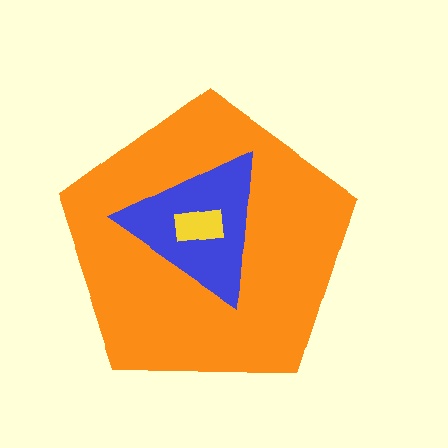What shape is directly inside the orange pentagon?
The blue triangle.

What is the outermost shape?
The orange pentagon.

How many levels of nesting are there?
3.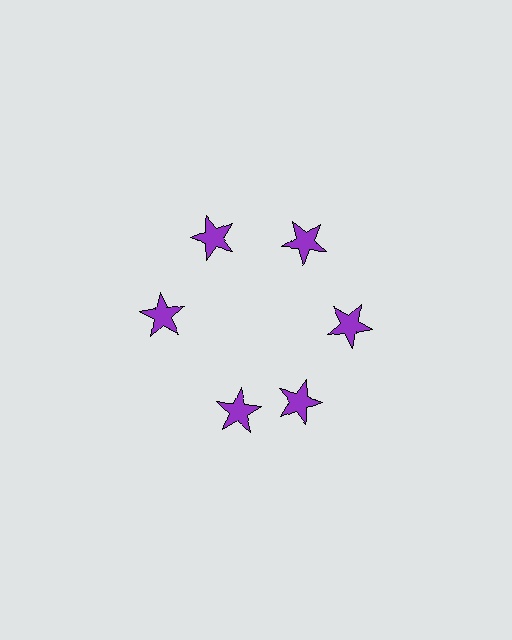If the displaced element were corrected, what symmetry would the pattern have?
It would have 6-fold rotational symmetry — the pattern would map onto itself every 60 degrees.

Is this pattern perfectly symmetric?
No. The 6 purple stars are arranged in a ring, but one element near the 7 o'clock position is rotated out of alignment along the ring, breaking the 6-fold rotational symmetry.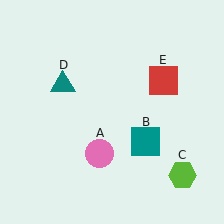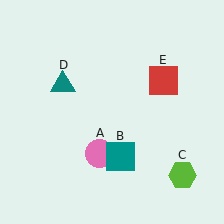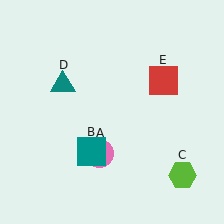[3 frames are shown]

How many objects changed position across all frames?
1 object changed position: teal square (object B).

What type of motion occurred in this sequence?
The teal square (object B) rotated clockwise around the center of the scene.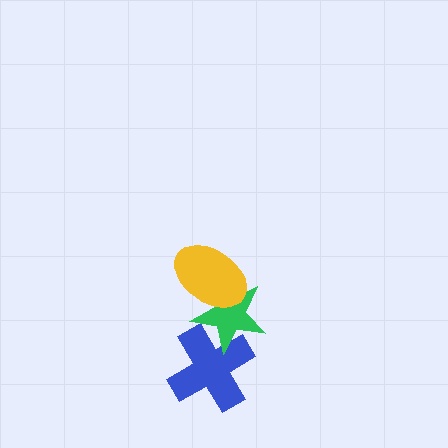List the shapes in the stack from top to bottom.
From top to bottom: the yellow ellipse, the green star, the blue cross.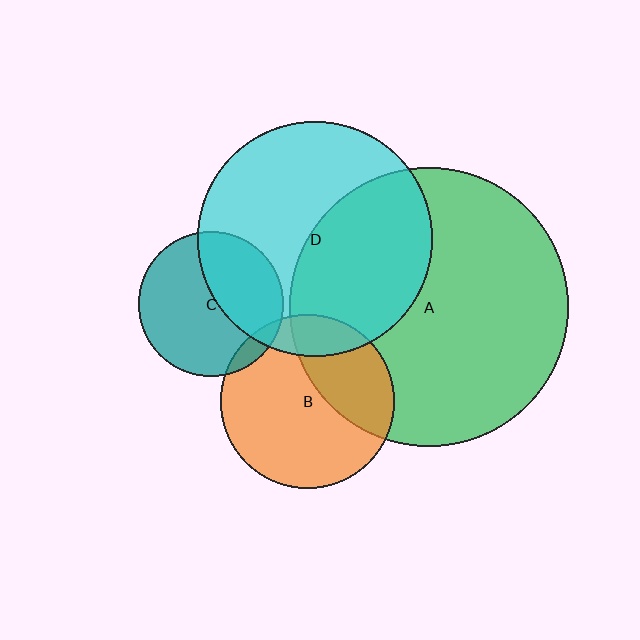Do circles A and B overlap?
Yes.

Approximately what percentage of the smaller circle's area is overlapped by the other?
Approximately 35%.